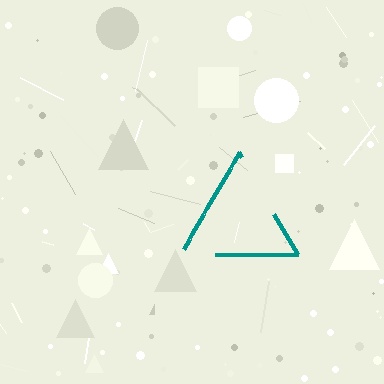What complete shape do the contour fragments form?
The contour fragments form a triangle.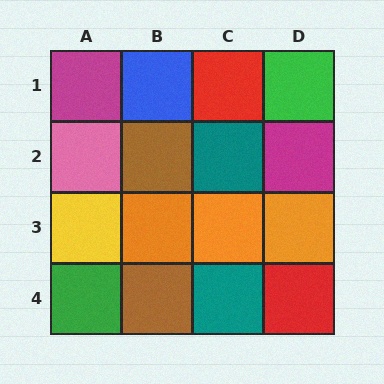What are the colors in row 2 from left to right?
Pink, brown, teal, magenta.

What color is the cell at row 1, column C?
Red.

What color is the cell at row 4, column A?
Green.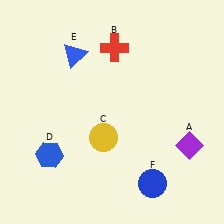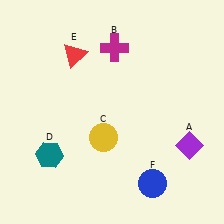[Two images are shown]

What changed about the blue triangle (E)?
In Image 1, E is blue. In Image 2, it changed to red.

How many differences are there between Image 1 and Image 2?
There are 3 differences between the two images.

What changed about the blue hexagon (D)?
In Image 1, D is blue. In Image 2, it changed to teal.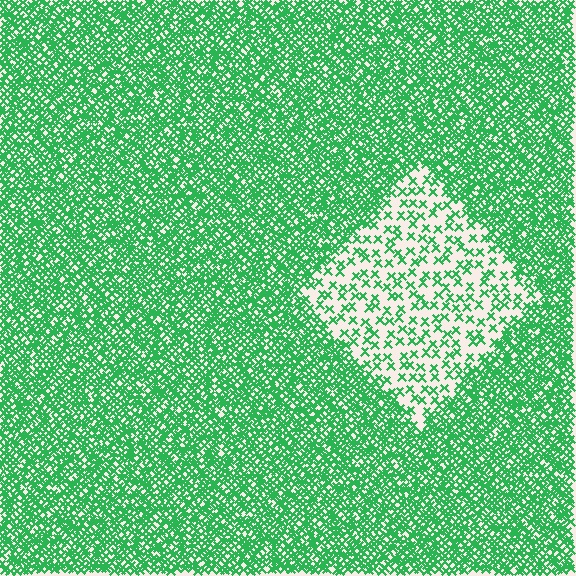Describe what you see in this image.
The image contains small green elements arranged at two different densities. A diamond-shaped region is visible where the elements are less densely packed than the surrounding area.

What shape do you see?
I see a diamond.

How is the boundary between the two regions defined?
The boundary is defined by a change in element density (approximately 3.2x ratio). All elements are the same color, size, and shape.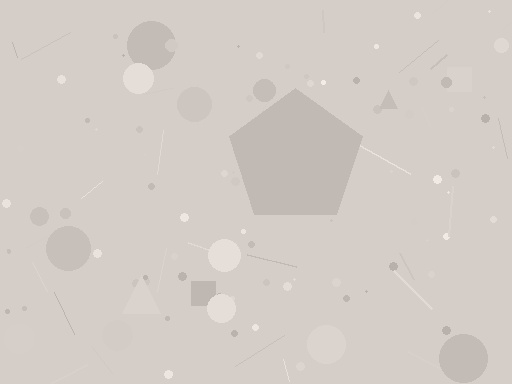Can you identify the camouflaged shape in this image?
The camouflaged shape is a pentagon.